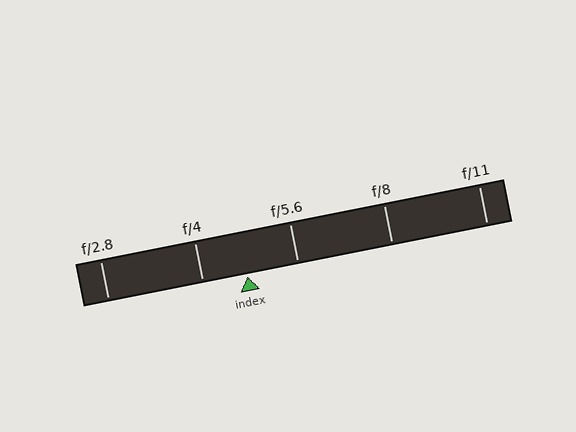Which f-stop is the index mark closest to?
The index mark is closest to f/4.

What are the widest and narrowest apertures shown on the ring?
The widest aperture shown is f/2.8 and the narrowest is f/11.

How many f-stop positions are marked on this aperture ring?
There are 5 f-stop positions marked.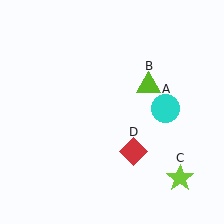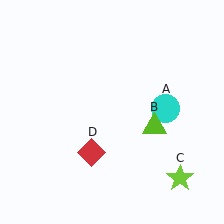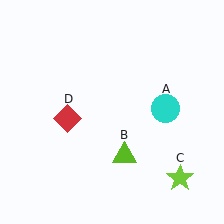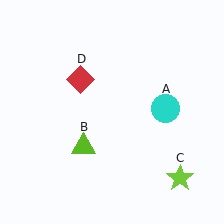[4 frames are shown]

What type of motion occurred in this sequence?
The lime triangle (object B), red diamond (object D) rotated clockwise around the center of the scene.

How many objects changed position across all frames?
2 objects changed position: lime triangle (object B), red diamond (object D).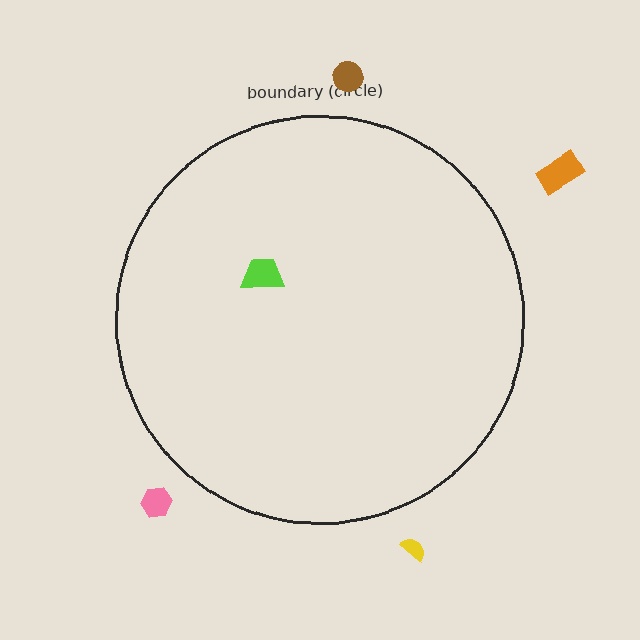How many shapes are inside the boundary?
1 inside, 4 outside.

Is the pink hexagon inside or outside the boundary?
Outside.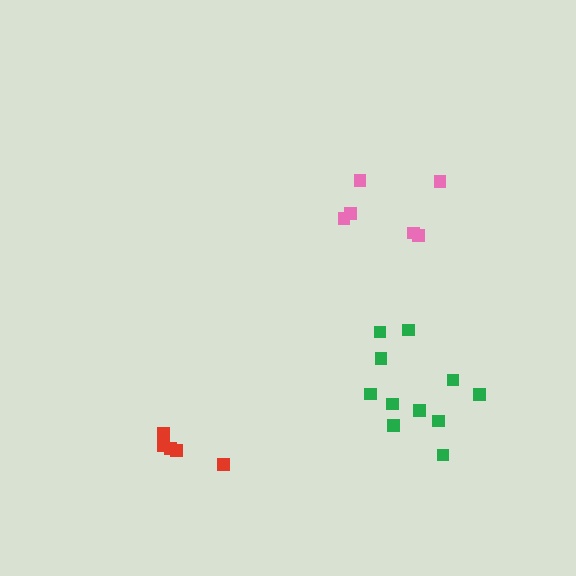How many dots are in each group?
Group 1: 6 dots, Group 2: 5 dots, Group 3: 11 dots (22 total).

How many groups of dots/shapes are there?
There are 3 groups.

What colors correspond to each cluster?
The clusters are colored: pink, red, green.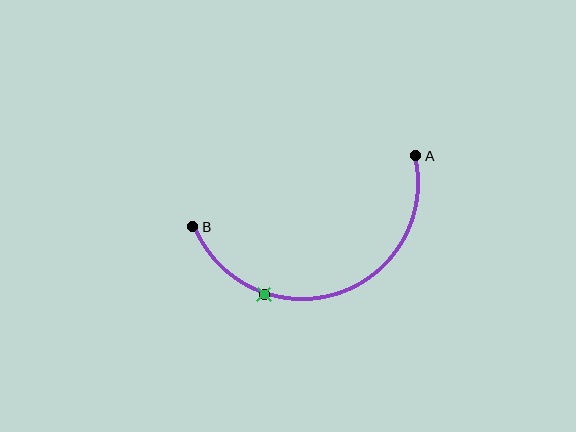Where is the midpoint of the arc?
The arc midpoint is the point on the curve farthest from the straight line joining A and B. It sits below that line.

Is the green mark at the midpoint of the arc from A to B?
No. The green mark lies on the arc but is closer to endpoint B. The arc midpoint would be at the point on the curve equidistant along the arc from both A and B.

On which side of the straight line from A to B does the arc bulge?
The arc bulges below the straight line connecting A and B.